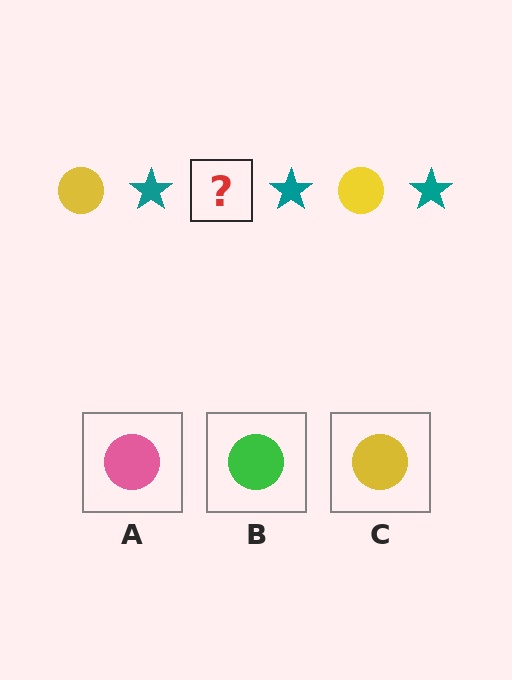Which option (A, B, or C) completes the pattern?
C.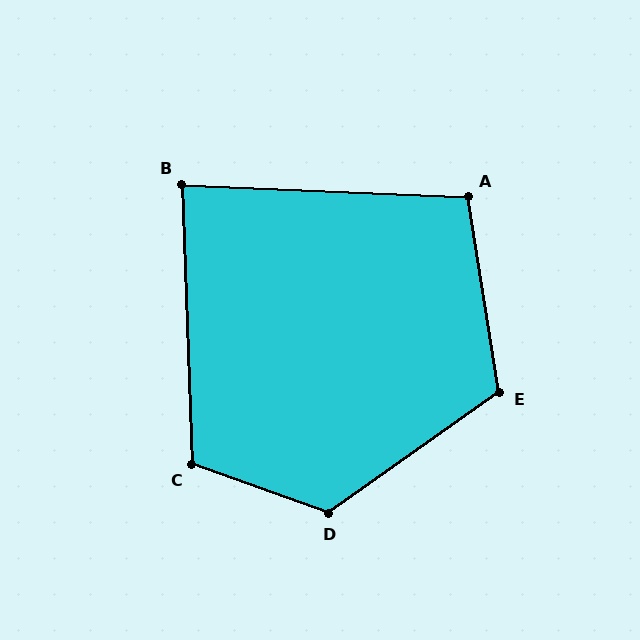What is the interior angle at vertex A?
Approximately 101 degrees (obtuse).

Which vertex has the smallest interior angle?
B, at approximately 86 degrees.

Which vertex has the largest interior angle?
D, at approximately 125 degrees.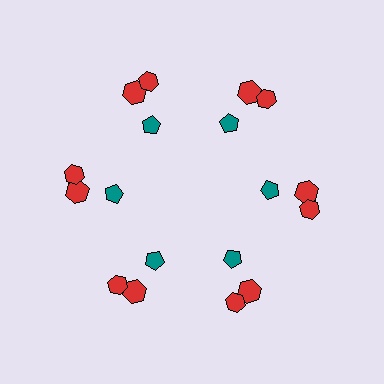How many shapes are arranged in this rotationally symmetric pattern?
There are 18 shapes, arranged in 6 groups of 3.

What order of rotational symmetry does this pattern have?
This pattern has 6-fold rotational symmetry.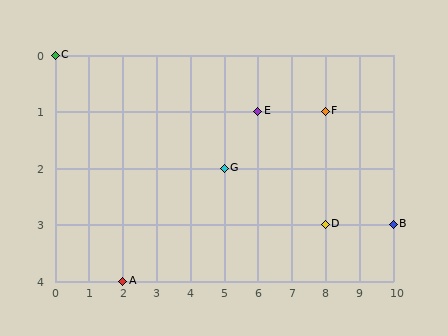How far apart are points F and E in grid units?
Points F and E are 2 columns apart.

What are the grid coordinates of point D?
Point D is at grid coordinates (8, 3).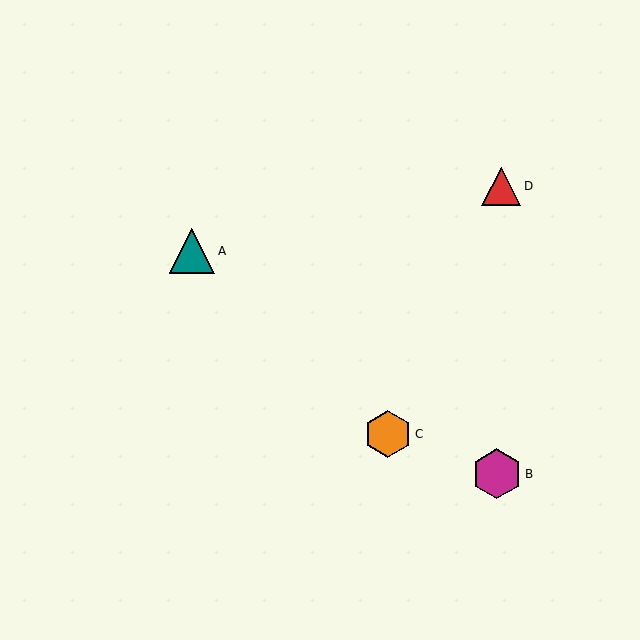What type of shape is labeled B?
Shape B is a magenta hexagon.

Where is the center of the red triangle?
The center of the red triangle is at (501, 186).